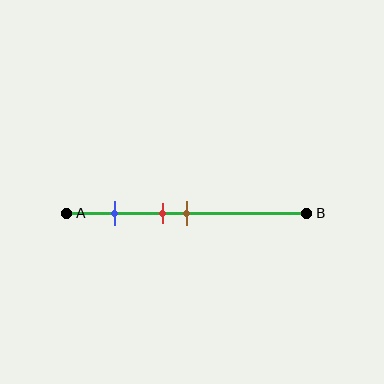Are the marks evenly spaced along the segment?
No, the marks are not evenly spaced.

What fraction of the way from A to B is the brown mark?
The brown mark is approximately 50% (0.5) of the way from A to B.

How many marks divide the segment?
There are 3 marks dividing the segment.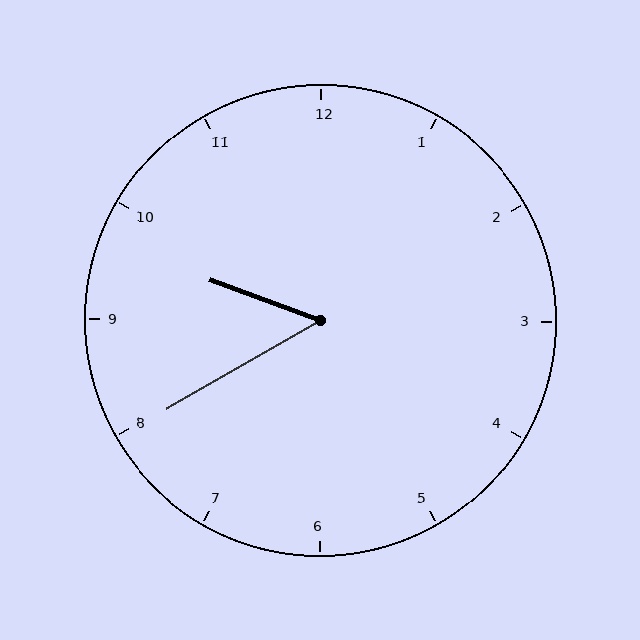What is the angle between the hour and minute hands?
Approximately 50 degrees.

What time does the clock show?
9:40.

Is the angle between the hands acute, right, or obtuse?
It is acute.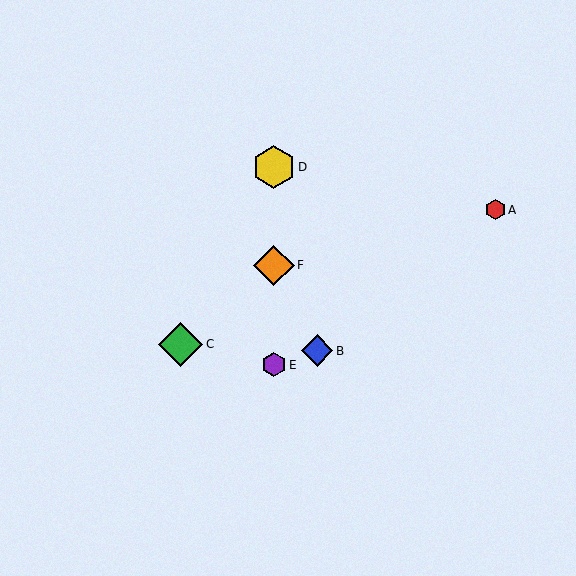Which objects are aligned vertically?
Objects D, E, F are aligned vertically.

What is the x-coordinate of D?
Object D is at x≈274.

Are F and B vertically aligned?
No, F is at x≈274 and B is at x≈317.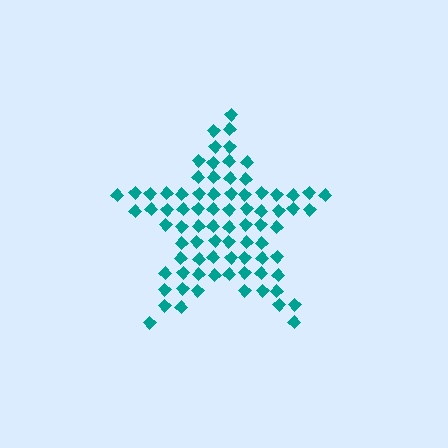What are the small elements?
The small elements are diamonds.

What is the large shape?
The large shape is a star.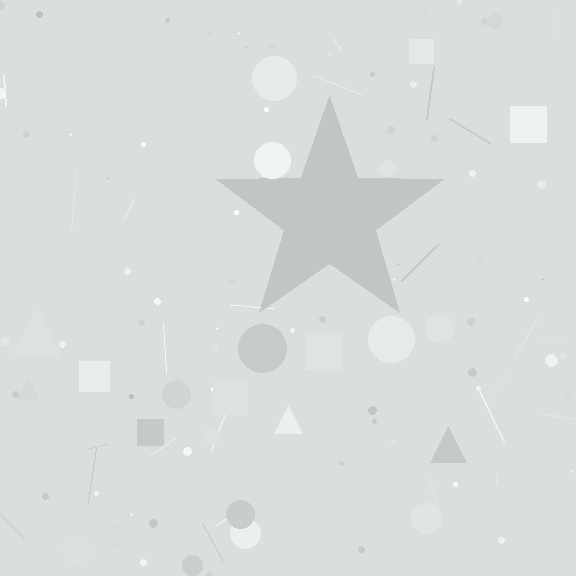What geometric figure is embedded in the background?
A star is embedded in the background.